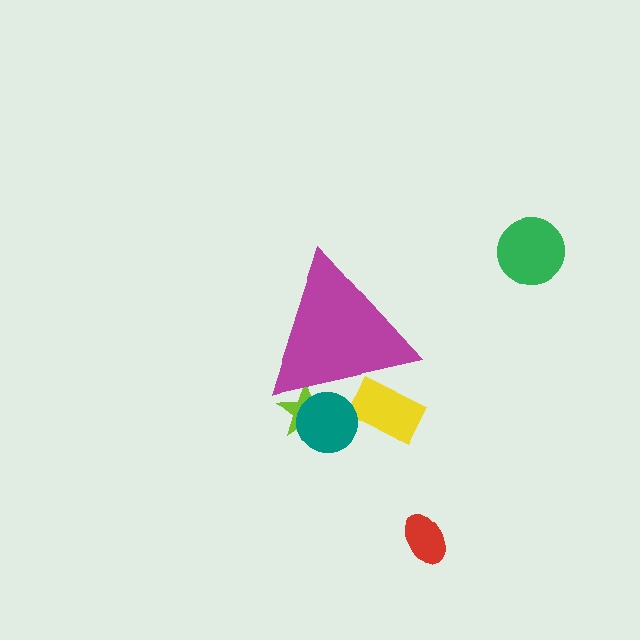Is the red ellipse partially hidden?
No, the red ellipse is fully visible.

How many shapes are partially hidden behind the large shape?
3 shapes are partially hidden.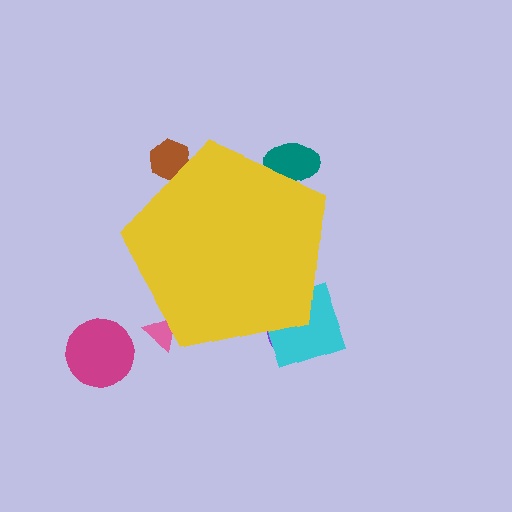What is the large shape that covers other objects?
A yellow pentagon.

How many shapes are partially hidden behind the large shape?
5 shapes are partially hidden.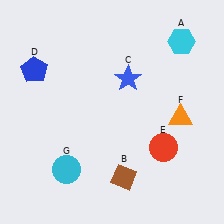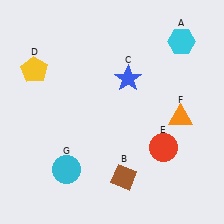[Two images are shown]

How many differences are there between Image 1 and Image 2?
There is 1 difference between the two images.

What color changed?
The pentagon (D) changed from blue in Image 1 to yellow in Image 2.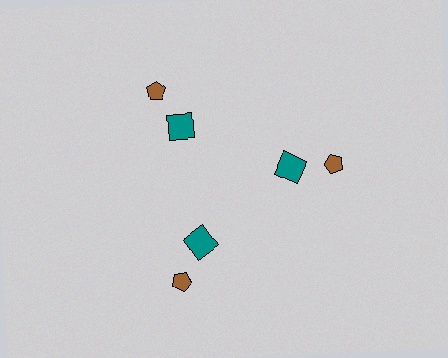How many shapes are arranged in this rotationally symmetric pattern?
There are 6 shapes, arranged in 3 groups of 2.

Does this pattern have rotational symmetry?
Yes, this pattern has 3-fold rotational symmetry. It looks the same after rotating 120 degrees around the center.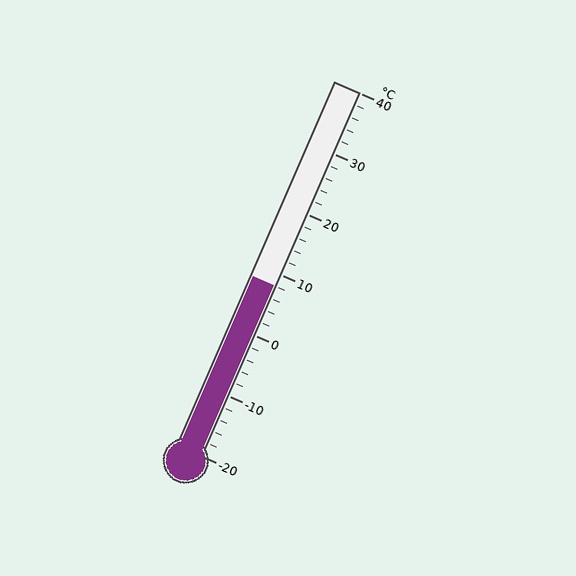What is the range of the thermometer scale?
The thermometer scale ranges from -20°C to 40°C.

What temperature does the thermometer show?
The thermometer shows approximately 8°C.